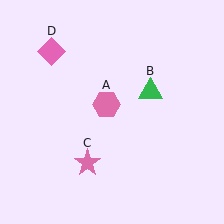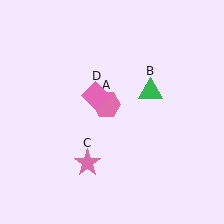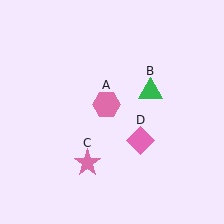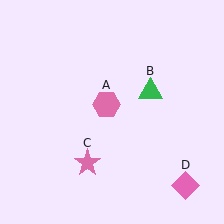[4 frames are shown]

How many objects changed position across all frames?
1 object changed position: pink diamond (object D).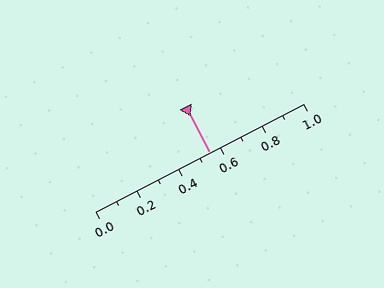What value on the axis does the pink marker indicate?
The marker indicates approximately 0.55.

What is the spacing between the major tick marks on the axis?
The major ticks are spaced 0.2 apart.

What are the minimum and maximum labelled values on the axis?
The axis runs from 0.0 to 1.0.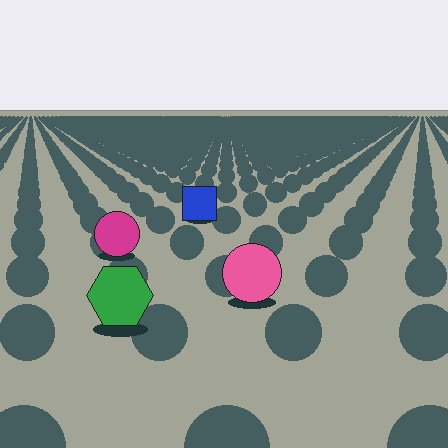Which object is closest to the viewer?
The green hexagon is closest. The texture marks near it are larger and more spread out.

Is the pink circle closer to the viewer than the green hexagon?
No. The green hexagon is closer — you can tell from the texture gradient: the ground texture is coarser near it.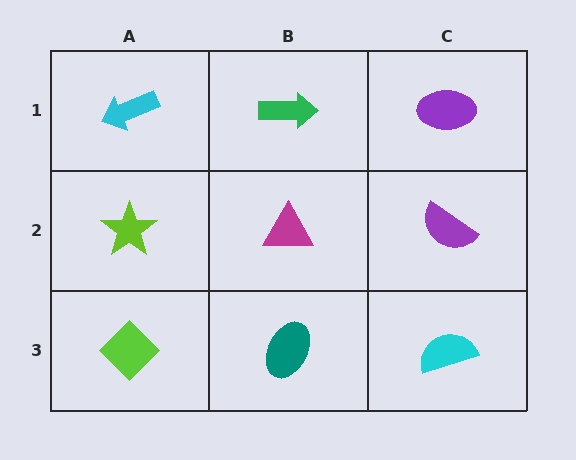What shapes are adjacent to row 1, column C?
A purple semicircle (row 2, column C), a green arrow (row 1, column B).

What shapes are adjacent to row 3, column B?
A magenta triangle (row 2, column B), a lime diamond (row 3, column A), a cyan semicircle (row 3, column C).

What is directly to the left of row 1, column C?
A green arrow.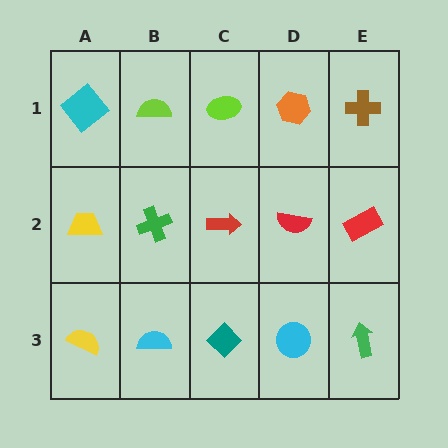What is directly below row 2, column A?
A yellow semicircle.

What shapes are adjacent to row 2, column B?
A lime semicircle (row 1, column B), a cyan semicircle (row 3, column B), a yellow trapezoid (row 2, column A), a red arrow (row 2, column C).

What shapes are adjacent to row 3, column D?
A red semicircle (row 2, column D), a teal diamond (row 3, column C), a green arrow (row 3, column E).